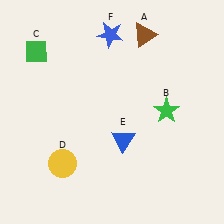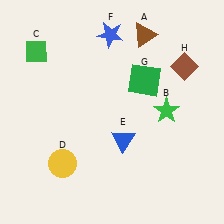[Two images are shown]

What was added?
A green square (G), a brown diamond (H) were added in Image 2.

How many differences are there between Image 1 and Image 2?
There are 2 differences between the two images.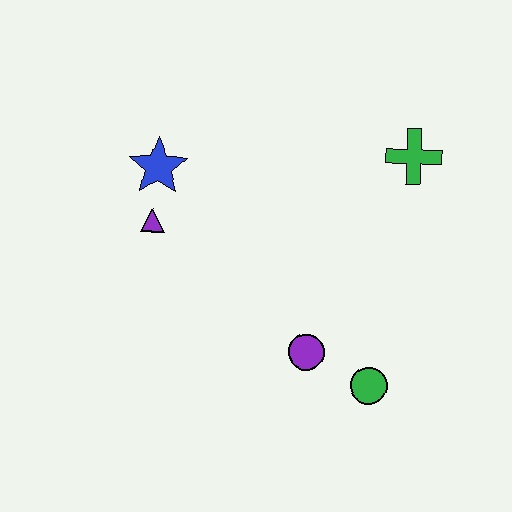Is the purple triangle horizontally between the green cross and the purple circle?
No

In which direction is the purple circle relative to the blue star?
The purple circle is below the blue star.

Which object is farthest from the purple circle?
The blue star is farthest from the purple circle.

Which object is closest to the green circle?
The purple circle is closest to the green circle.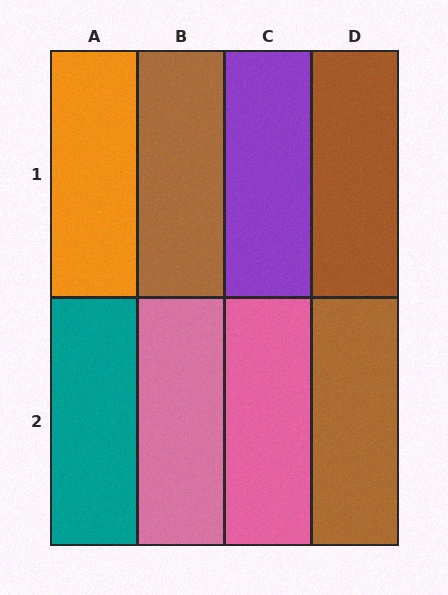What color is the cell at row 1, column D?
Brown.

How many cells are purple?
1 cell is purple.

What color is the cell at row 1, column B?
Brown.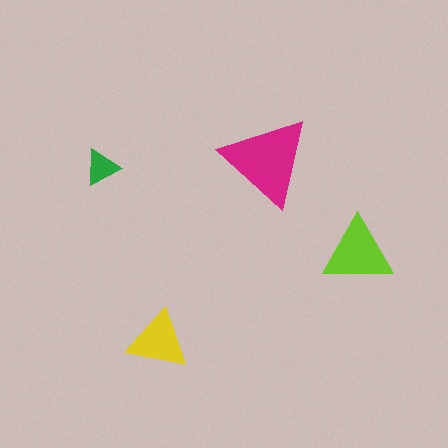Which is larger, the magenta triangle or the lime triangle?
The magenta one.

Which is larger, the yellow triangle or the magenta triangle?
The magenta one.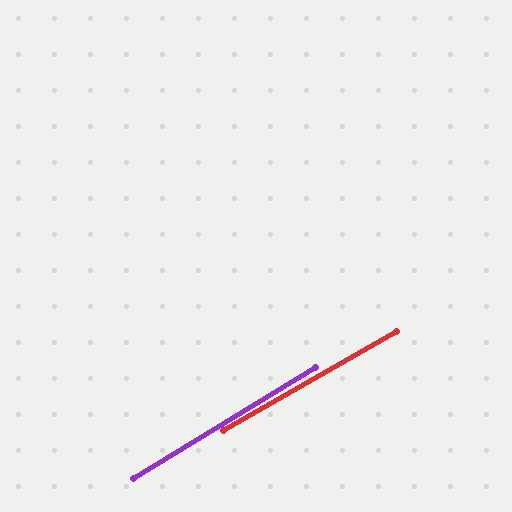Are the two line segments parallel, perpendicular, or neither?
Parallel — their directions differ by only 1.7°.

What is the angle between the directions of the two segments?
Approximately 2 degrees.